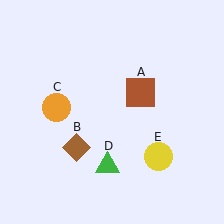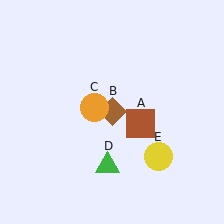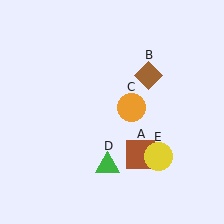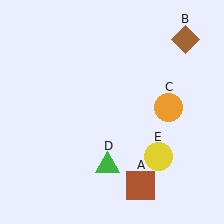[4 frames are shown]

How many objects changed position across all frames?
3 objects changed position: brown square (object A), brown diamond (object B), orange circle (object C).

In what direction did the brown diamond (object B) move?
The brown diamond (object B) moved up and to the right.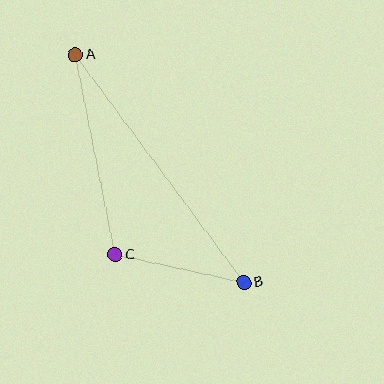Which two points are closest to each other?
Points B and C are closest to each other.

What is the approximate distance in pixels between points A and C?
The distance between A and C is approximately 204 pixels.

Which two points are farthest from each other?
Points A and B are farthest from each other.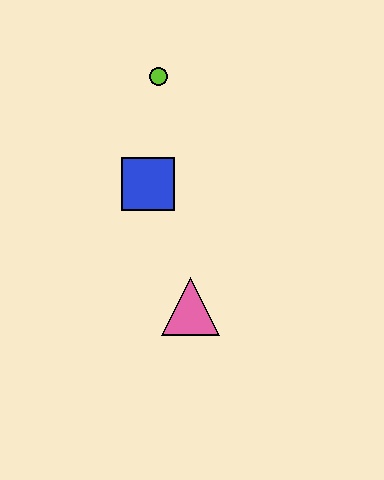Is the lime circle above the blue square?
Yes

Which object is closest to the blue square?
The lime circle is closest to the blue square.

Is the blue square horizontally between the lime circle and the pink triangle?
No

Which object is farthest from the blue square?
The pink triangle is farthest from the blue square.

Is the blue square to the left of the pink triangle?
Yes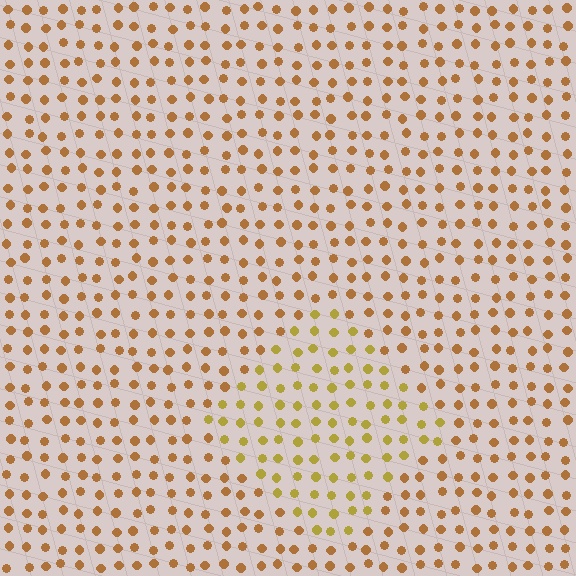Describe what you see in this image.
The image is filled with small brown elements in a uniform arrangement. A diamond-shaped region is visible where the elements are tinted to a slightly different hue, forming a subtle color boundary.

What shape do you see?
I see a diamond.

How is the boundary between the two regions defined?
The boundary is defined purely by a slight shift in hue (about 25 degrees). Spacing, size, and orientation are identical on both sides.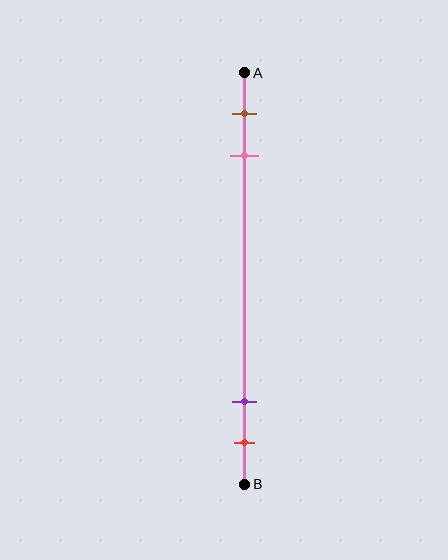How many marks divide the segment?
There are 4 marks dividing the segment.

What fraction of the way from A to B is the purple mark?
The purple mark is approximately 80% (0.8) of the way from A to B.